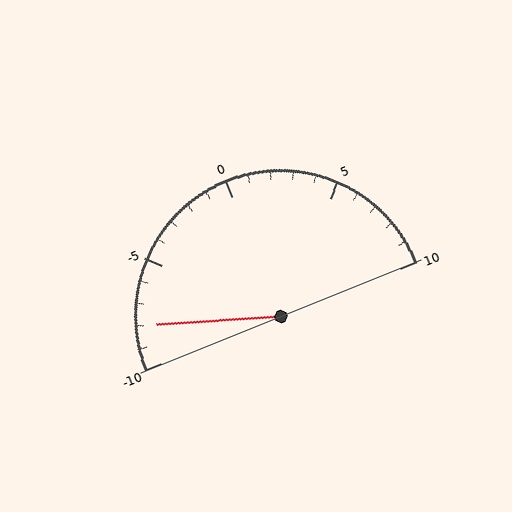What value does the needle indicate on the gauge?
The needle indicates approximately -8.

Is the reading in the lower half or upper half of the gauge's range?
The reading is in the lower half of the range (-10 to 10).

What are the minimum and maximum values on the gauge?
The gauge ranges from -10 to 10.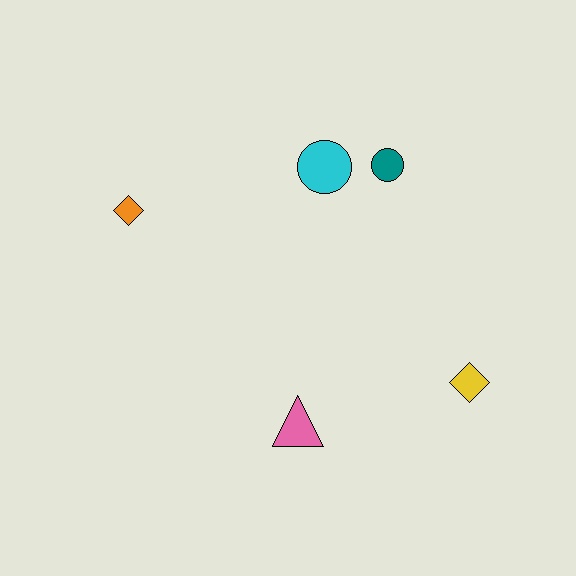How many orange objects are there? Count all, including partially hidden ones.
There is 1 orange object.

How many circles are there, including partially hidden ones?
There are 2 circles.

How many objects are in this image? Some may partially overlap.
There are 5 objects.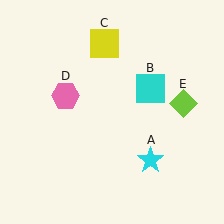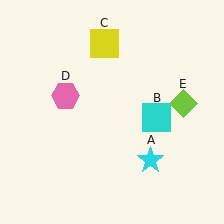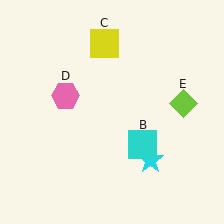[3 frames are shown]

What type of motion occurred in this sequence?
The cyan square (object B) rotated clockwise around the center of the scene.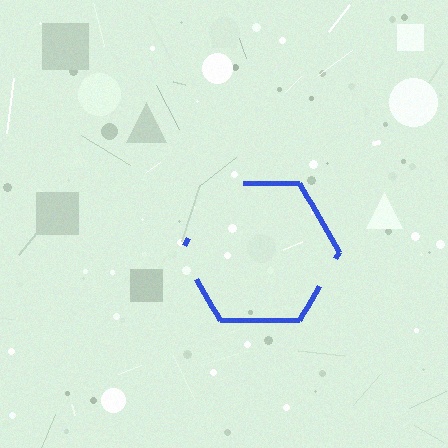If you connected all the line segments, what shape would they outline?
They would outline a hexagon.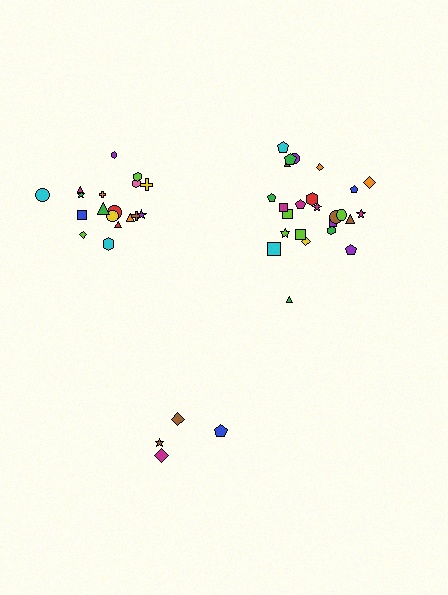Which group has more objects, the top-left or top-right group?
The top-right group.